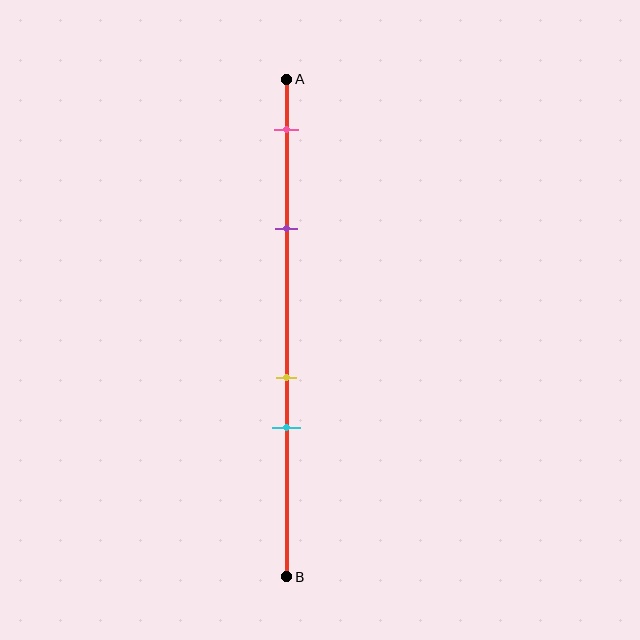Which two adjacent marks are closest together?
The yellow and cyan marks are the closest adjacent pair.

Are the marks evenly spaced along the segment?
No, the marks are not evenly spaced.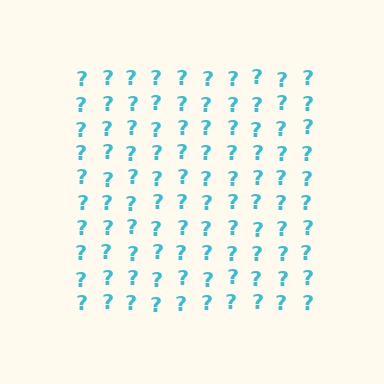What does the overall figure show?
The overall figure shows a square.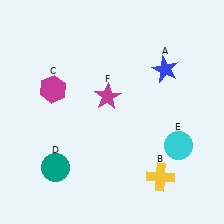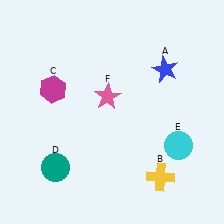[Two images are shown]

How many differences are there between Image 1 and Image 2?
There is 1 difference between the two images.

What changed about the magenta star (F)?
In Image 1, F is magenta. In Image 2, it changed to pink.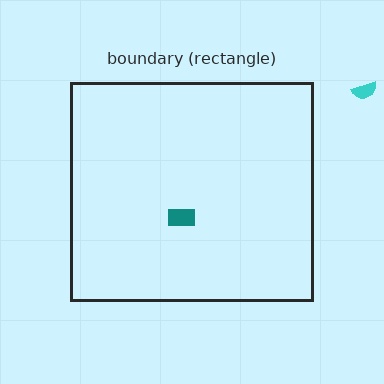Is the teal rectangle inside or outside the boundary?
Inside.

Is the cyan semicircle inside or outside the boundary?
Outside.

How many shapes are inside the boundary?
1 inside, 1 outside.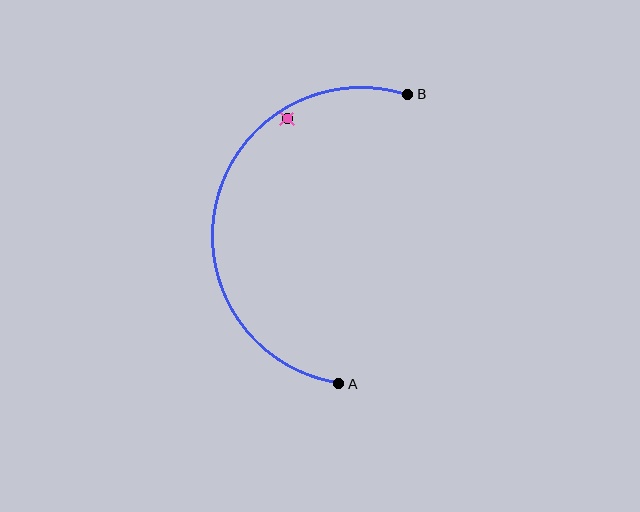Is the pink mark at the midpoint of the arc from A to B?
No — the pink mark does not lie on the arc at all. It sits slightly inside the curve.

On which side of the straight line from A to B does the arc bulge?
The arc bulges to the left of the straight line connecting A and B.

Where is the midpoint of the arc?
The arc midpoint is the point on the curve farthest from the straight line joining A and B. It sits to the left of that line.